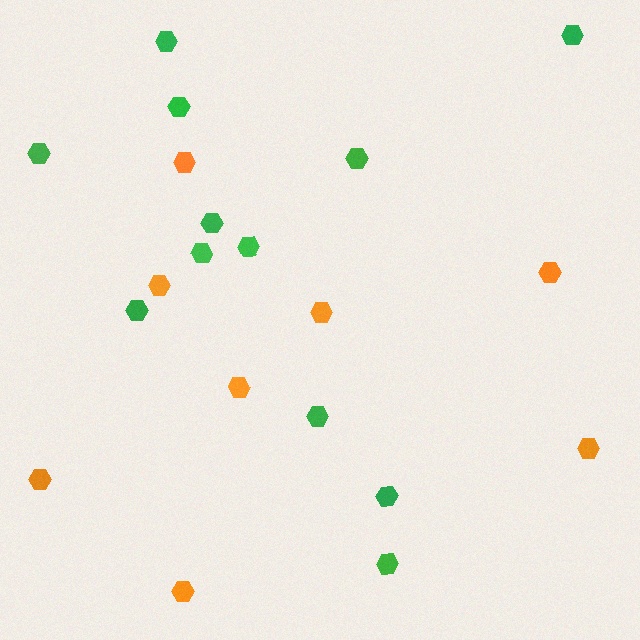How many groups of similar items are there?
There are 2 groups: one group of orange hexagons (8) and one group of green hexagons (12).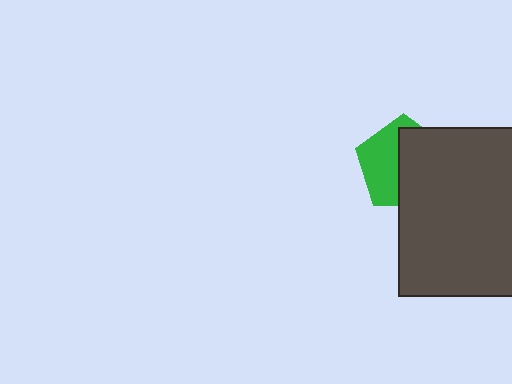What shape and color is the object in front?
The object in front is a dark gray rectangle.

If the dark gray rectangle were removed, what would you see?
You would see the complete green pentagon.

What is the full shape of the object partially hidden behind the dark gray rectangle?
The partially hidden object is a green pentagon.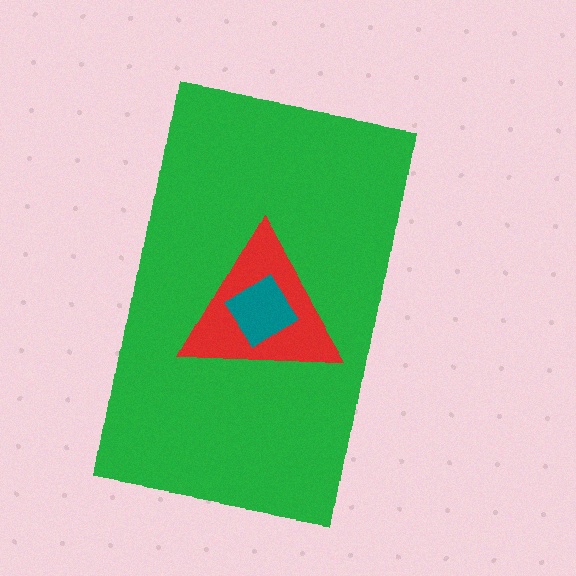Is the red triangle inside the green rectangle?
Yes.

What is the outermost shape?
The green rectangle.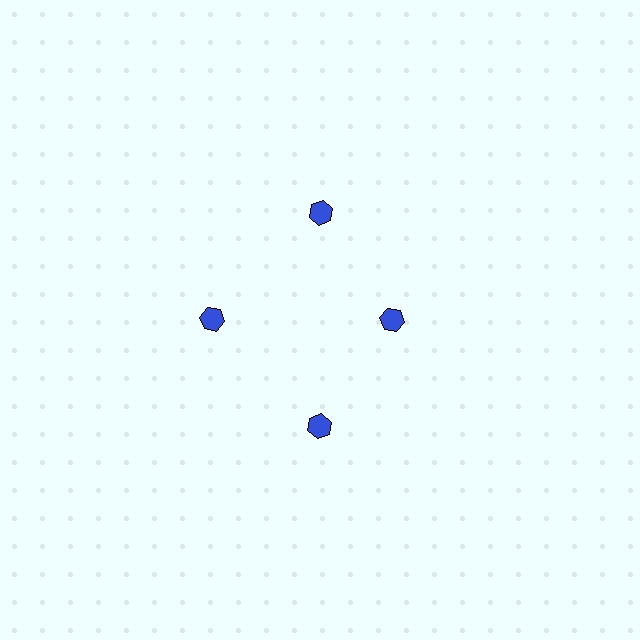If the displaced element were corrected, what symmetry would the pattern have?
It would have 4-fold rotational symmetry — the pattern would map onto itself every 90 degrees.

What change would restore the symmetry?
The symmetry would be restored by moving it outward, back onto the ring so that all 4 hexagons sit at equal angles and equal distance from the center.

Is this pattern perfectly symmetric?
No. The 4 blue hexagons are arranged in a ring, but one element near the 3 o'clock position is pulled inward toward the center, breaking the 4-fold rotational symmetry.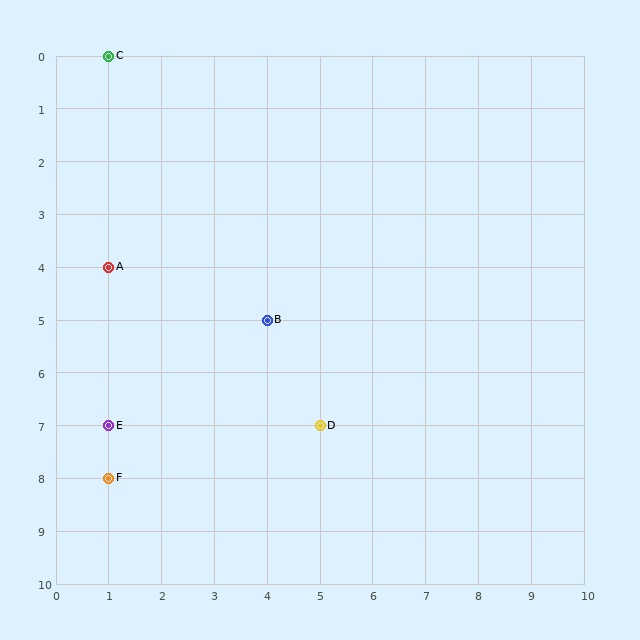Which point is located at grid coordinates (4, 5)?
Point B is at (4, 5).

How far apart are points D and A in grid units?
Points D and A are 4 columns and 3 rows apart (about 5.0 grid units diagonally).